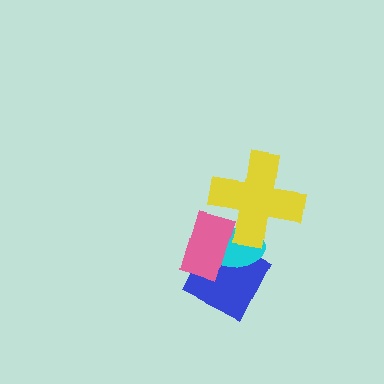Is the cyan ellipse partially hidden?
Yes, it is partially covered by another shape.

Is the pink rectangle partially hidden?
Yes, it is partially covered by another shape.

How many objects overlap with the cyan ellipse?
3 objects overlap with the cyan ellipse.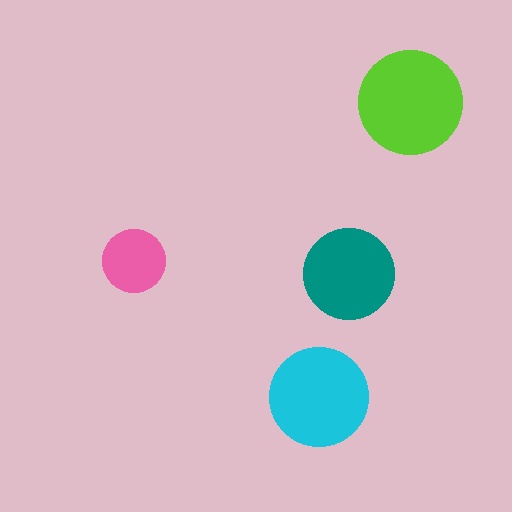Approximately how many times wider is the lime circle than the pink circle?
About 1.5 times wider.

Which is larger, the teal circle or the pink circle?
The teal one.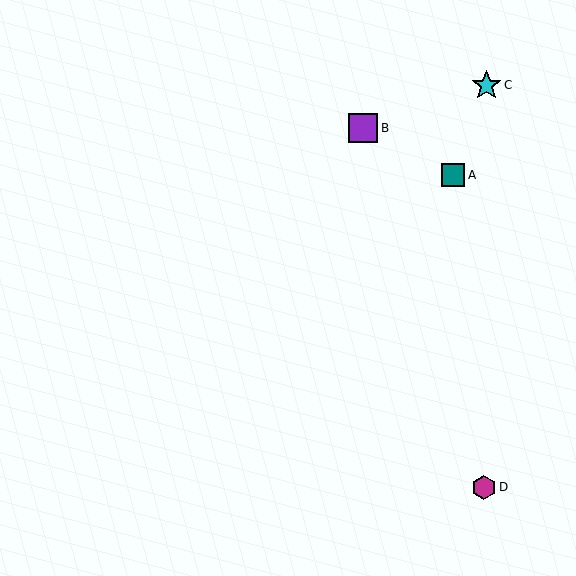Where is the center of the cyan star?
The center of the cyan star is at (486, 85).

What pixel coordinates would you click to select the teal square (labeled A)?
Click at (453, 175) to select the teal square A.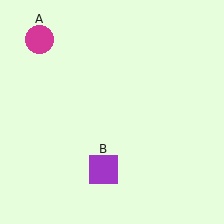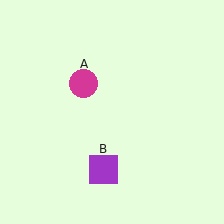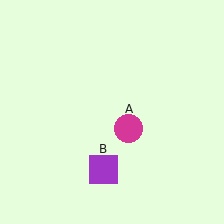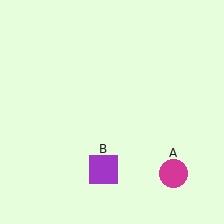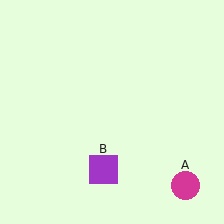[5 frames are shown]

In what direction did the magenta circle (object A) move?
The magenta circle (object A) moved down and to the right.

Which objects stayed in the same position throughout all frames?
Purple square (object B) remained stationary.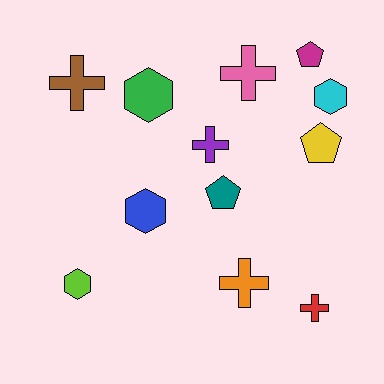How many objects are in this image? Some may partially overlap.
There are 12 objects.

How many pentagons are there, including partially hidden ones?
There are 3 pentagons.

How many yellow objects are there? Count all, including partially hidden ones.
There is 1 yellow object.